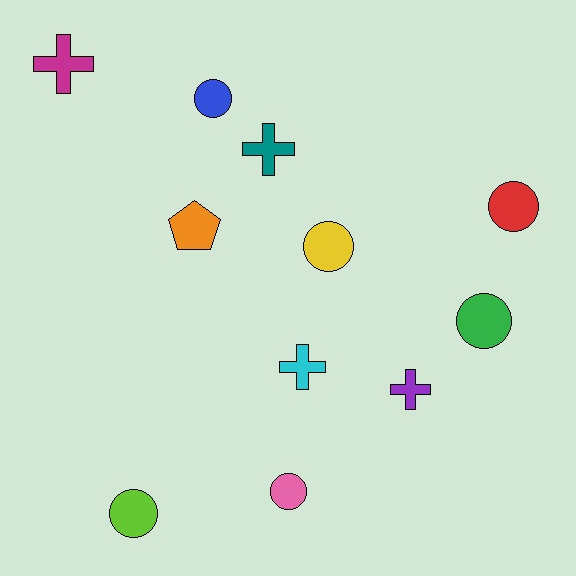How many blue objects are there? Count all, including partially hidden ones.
There is 1 blue object.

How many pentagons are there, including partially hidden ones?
There is 1 pentagon.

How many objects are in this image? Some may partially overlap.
There are 11 objects.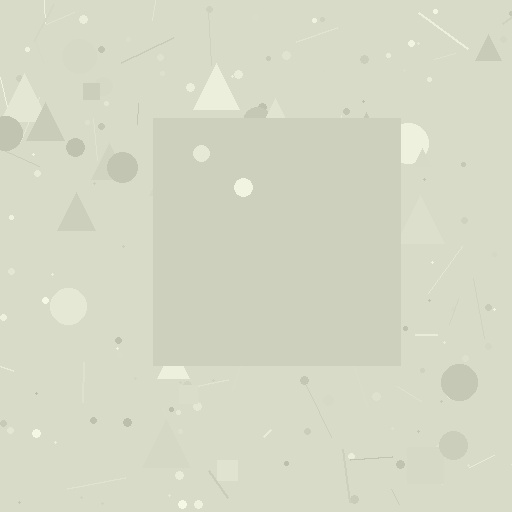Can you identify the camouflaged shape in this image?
The camouflaged shape is a square.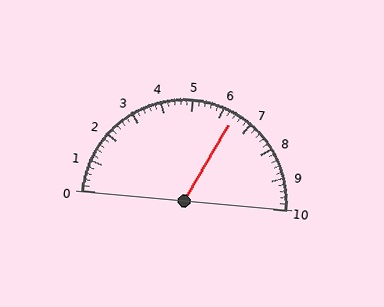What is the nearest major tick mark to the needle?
The nearest major tick mark is 6.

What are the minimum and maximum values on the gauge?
The gauge ranges from 0 to 10.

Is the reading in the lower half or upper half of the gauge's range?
The reading is in the upper half of the range (0 to 10).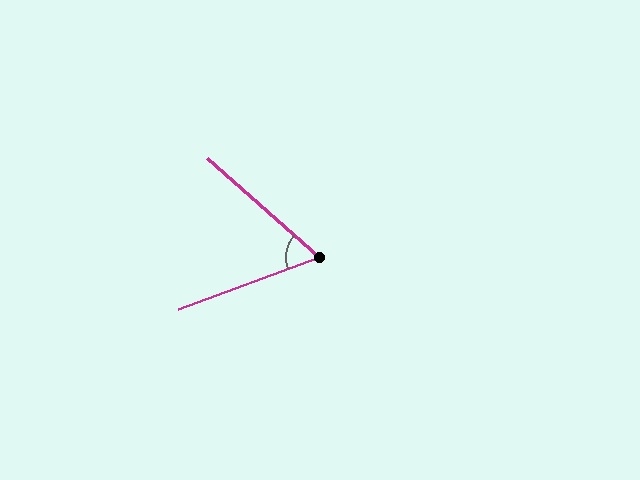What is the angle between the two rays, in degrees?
Approximately 61 degrees.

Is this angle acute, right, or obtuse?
It is acute.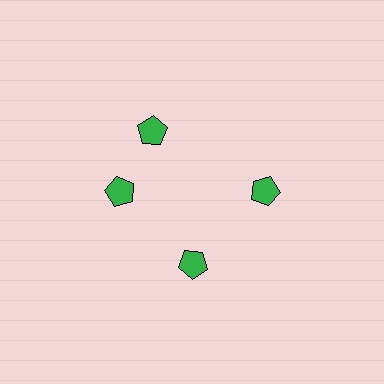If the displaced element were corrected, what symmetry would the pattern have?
It would have 4-fold rotational symmetry — the pattern would map onto itself every 90 degrees.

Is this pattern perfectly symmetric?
No. The 4 green pentagons are arranged in a ring, but one element near the 12 o'clock position is rotated out of alignment along the ring, breaking the 4-fold rotational symmetry.